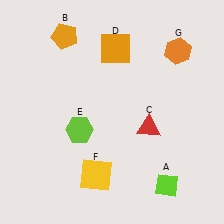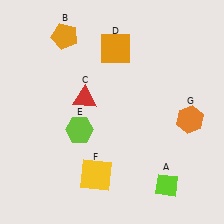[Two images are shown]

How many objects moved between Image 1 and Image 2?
2 objects moved between the two images.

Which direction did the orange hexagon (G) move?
The orange hexagon (G) moved down.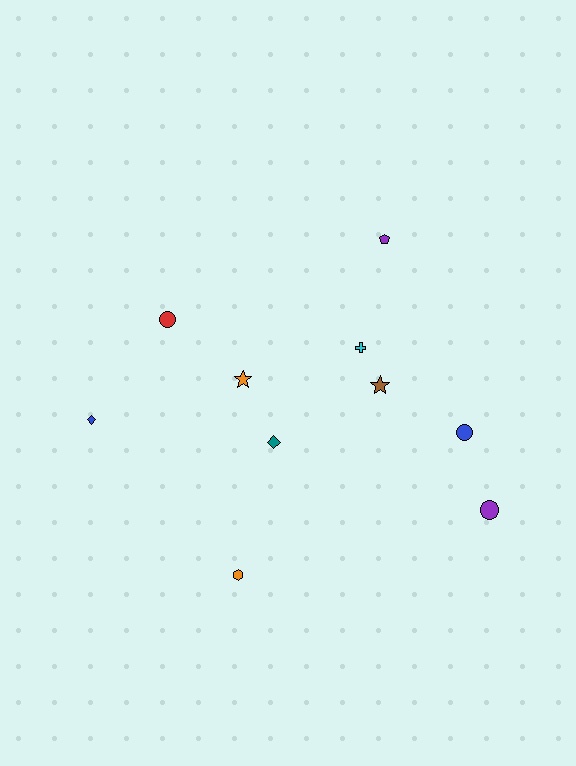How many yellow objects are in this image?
There are no yellow objects.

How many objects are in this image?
There are 10 objects.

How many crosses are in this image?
There is 1 cross.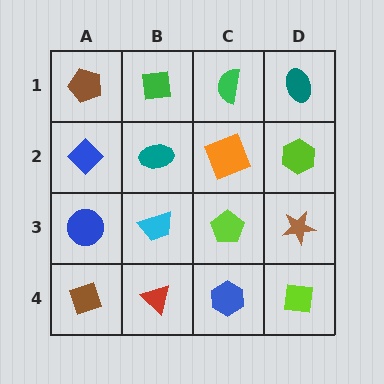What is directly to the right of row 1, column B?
A green semicircle.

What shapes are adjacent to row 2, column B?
A green square (row 1, column B), a cyan trapezoid (row 3, column B), a blue diamond (row 2, column A), an orange square (row 2, column C).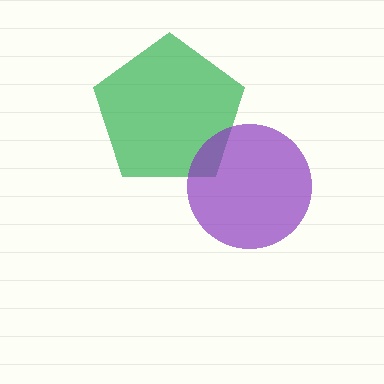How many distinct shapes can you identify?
There are 2 distinct shapes: a green pentagon, a purple circle.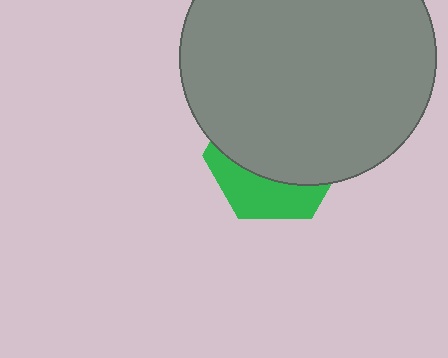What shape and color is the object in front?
The object in front is a gray circle.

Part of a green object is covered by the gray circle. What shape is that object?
It is a hexagon.